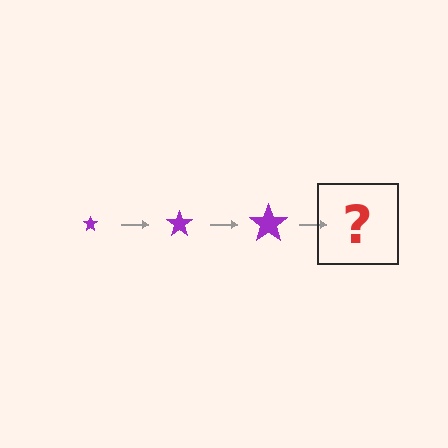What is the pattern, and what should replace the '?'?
The pattern is that the star gets progressively larger each step. The '?' should be a purple star, larger than the previous one.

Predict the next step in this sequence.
The next step is a purple star, larger than the previous one.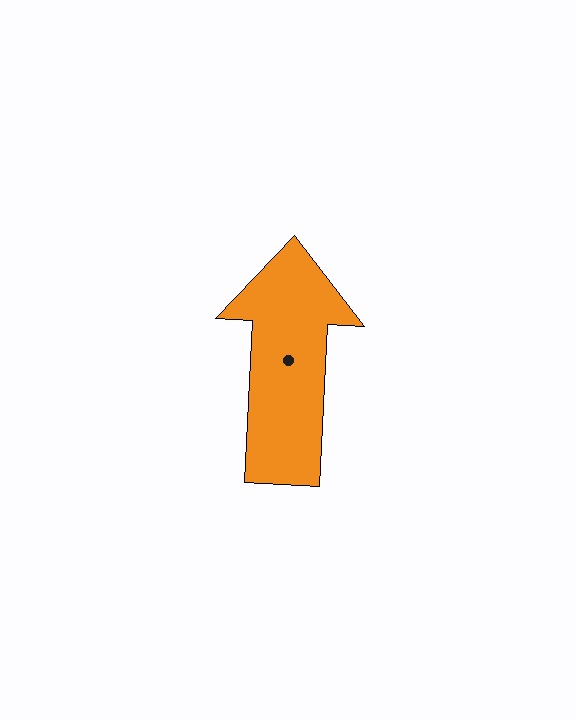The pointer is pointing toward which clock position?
Roughly 12 o'clock.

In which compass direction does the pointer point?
North.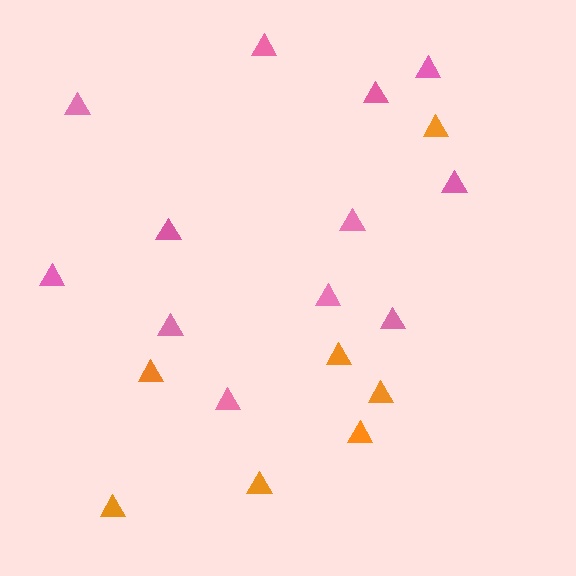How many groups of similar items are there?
There are 2 groups: one group of orange triangles (7) and one group of pink triangles (12).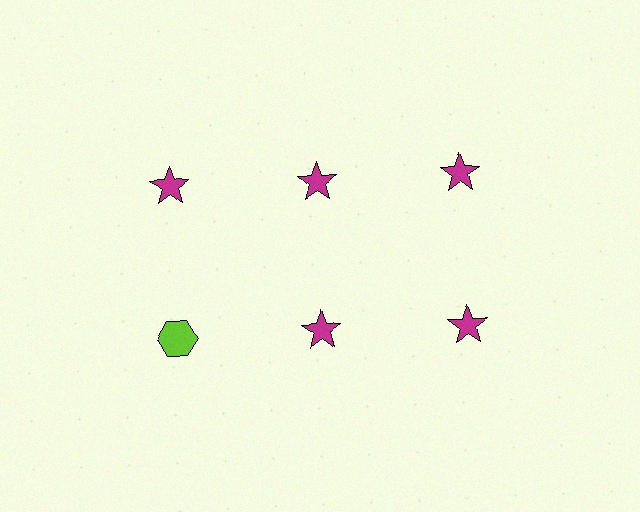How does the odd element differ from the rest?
It differs in both color (lime instead of magenta) and shape (hexagon instead of star).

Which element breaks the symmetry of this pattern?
The lime hexagon in the second row, leftmost column breaks the symmetry. All other shapes are magenta stars.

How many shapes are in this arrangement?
There are 6 shapes arranged in a grid pattern.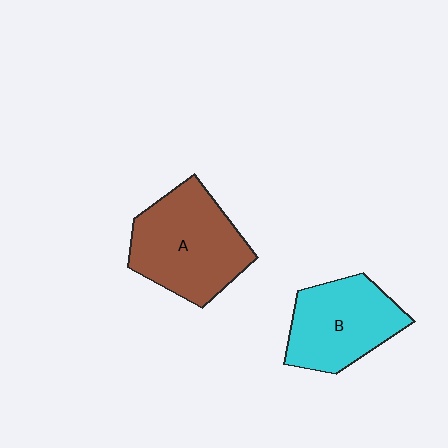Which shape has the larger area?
Shape A (brown).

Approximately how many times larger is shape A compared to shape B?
Approximately 1.2 times.